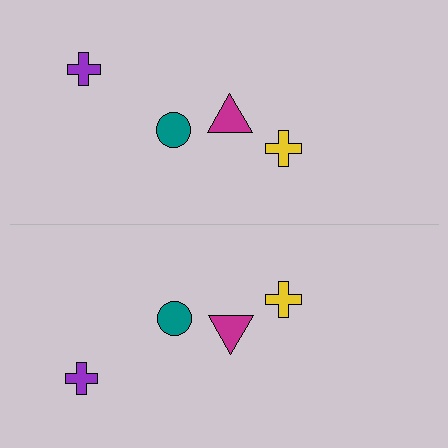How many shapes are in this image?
There are 8 shapes in this image.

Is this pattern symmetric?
Yes, this pattern has bilateral (reflection) symmetry.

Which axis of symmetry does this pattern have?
The pattern has a horizontal axis of symmetry running through the center of the image.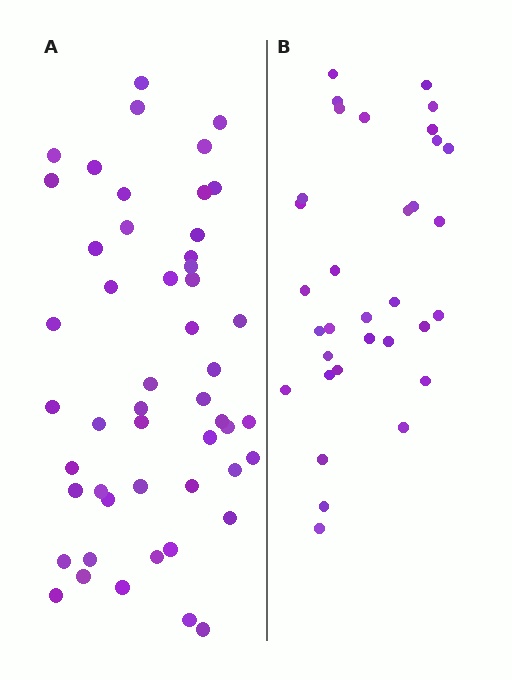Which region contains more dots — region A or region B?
Region A (the left region) has more dots.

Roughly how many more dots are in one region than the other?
Region A has approximately 15 more dots than region B.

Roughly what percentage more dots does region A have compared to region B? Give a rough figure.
About 50% more.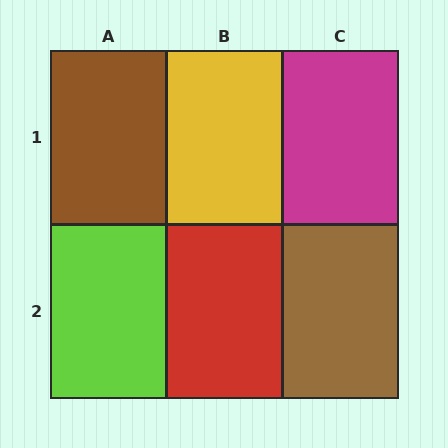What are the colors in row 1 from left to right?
Brown, yellow, magenta.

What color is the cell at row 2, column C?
Brown.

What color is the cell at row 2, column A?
Lime.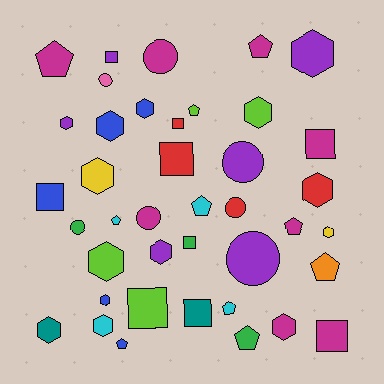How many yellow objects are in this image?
There are 2 yellow objects.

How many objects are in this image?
There are 40 objects.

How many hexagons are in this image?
There are 14 hexagons.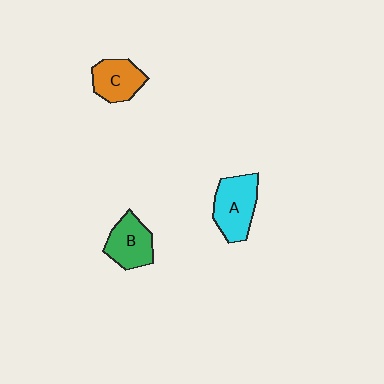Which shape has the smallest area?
Shape C (orange).